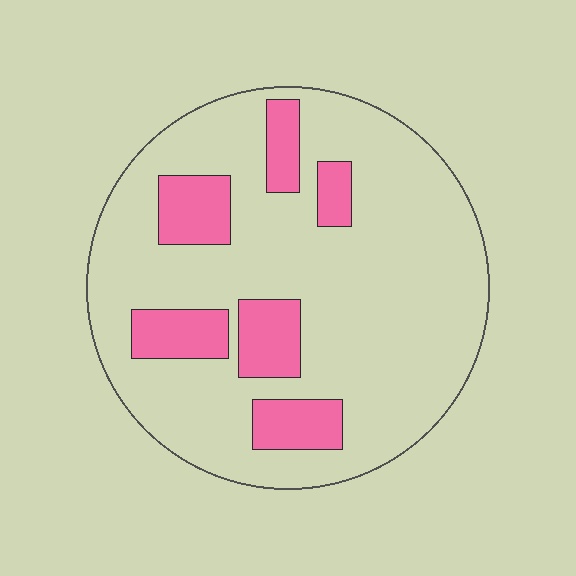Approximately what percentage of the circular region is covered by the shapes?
Approximately 20%.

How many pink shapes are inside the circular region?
6.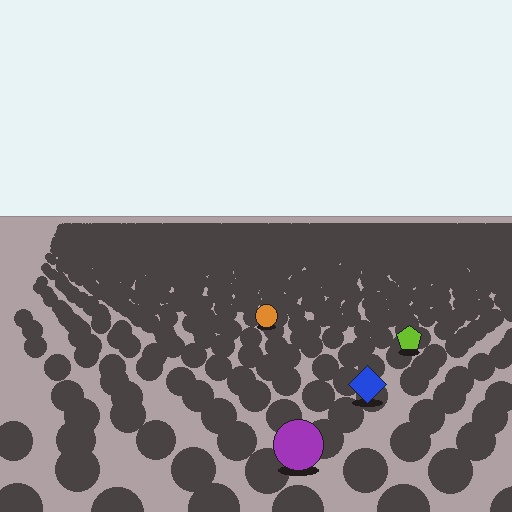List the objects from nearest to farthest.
From nearest to farthest: the purple circle, the blue diamond, the lime pentagon, the orange circle.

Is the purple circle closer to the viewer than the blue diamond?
Yes. The purple circle is closer — you can tell from the texture gradient: the ground texture is coarser near it.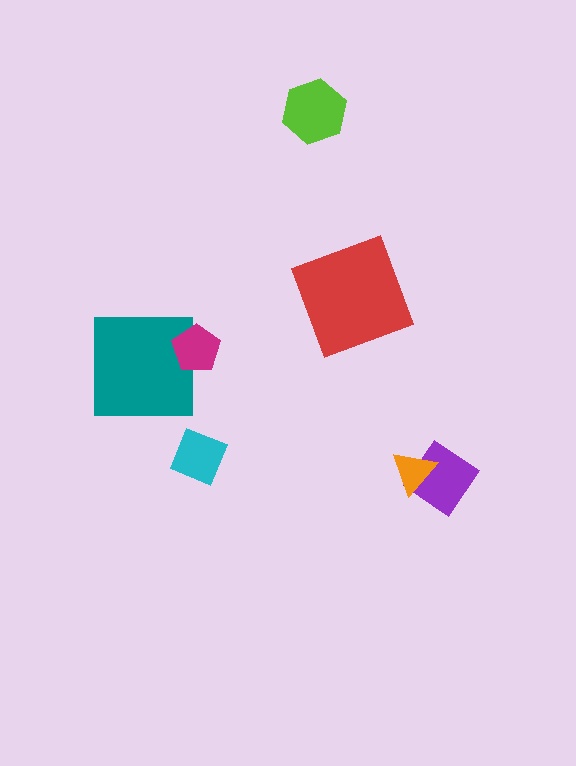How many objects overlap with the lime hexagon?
0 objects overlap with the lime hexagon.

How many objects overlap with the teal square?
1 object overlaps with the teal square.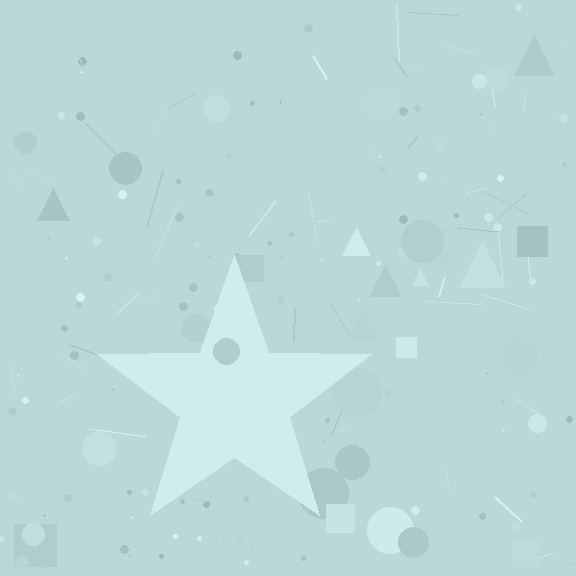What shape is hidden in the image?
A star is hidden in the image.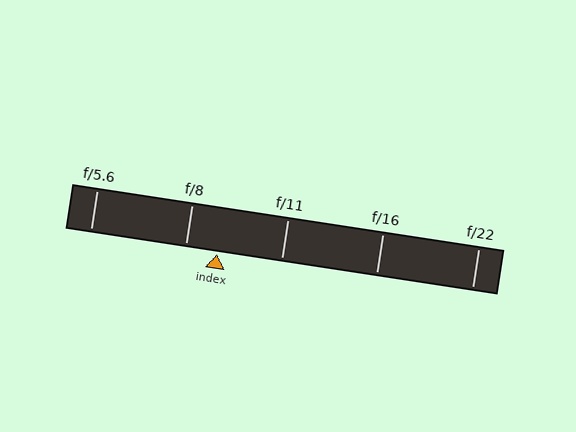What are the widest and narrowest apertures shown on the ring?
The widest aperture shown is f/5.6 and the narrowest is f/22.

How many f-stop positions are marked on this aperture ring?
There are 5 f-stop positions marked.